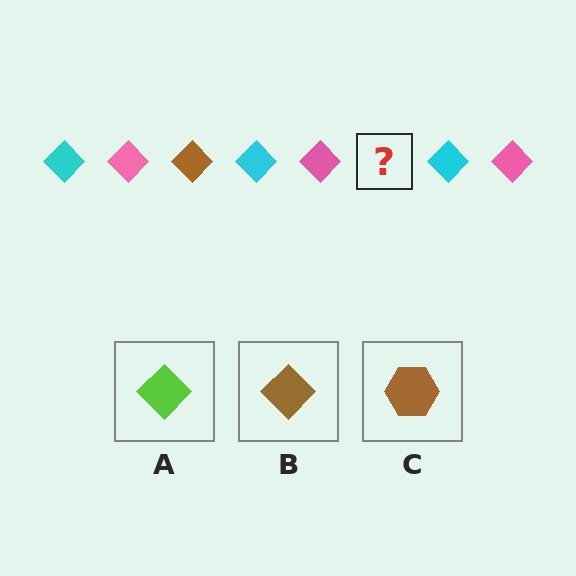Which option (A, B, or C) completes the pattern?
B.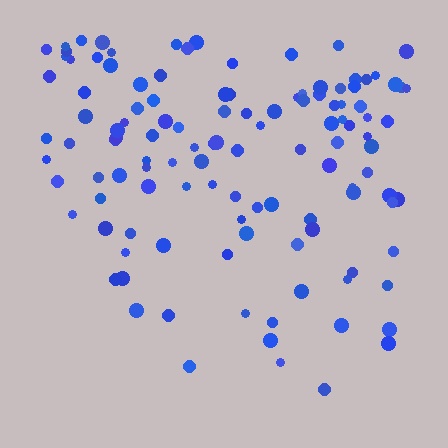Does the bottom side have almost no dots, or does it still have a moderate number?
Still a moderate number, just noticeably fewer than the top.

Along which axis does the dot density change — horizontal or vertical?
Vertical.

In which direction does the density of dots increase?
From bottom to top, with the top side densest.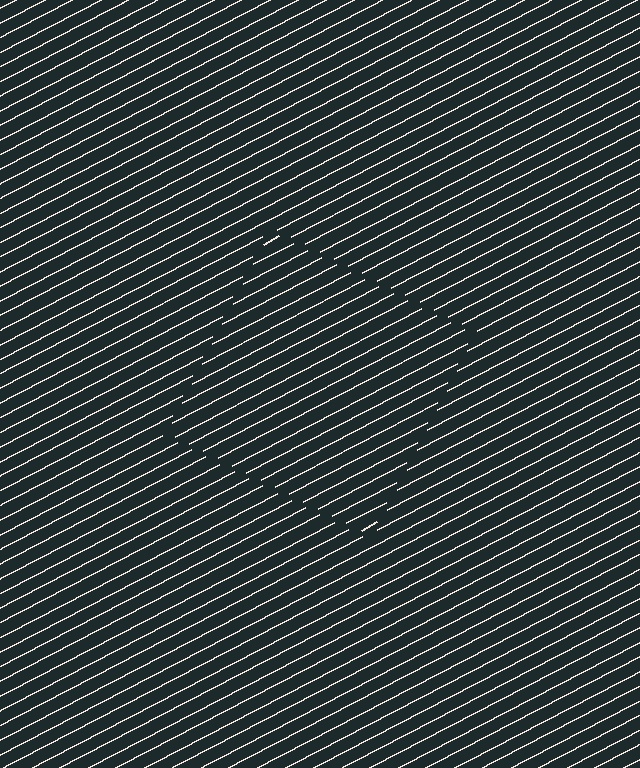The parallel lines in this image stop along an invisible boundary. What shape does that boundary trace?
An illusory square. The interior of the shape contains the same grating, shifted by half a period — the contour is defined by the phase discontinuity where line-ends from the inner and outer gratings abut.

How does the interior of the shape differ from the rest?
The interior of the shape contains the same grating, shifted by half a period — the contour is defined by the phase discontinuity where line-ends from the inner and outer gratings abut.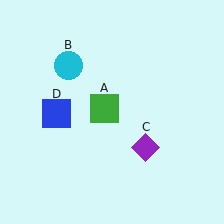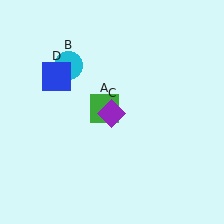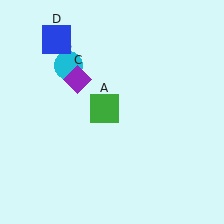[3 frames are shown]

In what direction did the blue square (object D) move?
The blue square (object D) moved up.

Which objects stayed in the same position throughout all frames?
Green square (object A) and cyan circle (object B) remained stationary.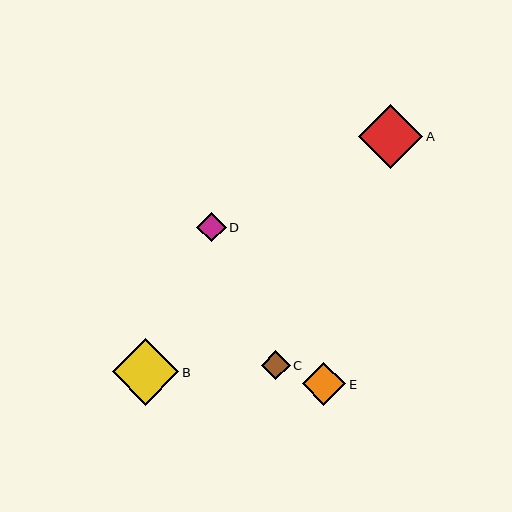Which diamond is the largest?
Diamond B is the largest with a size of approximately 67 pixels.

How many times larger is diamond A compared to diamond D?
Diamond A is approximately 2.2 times the size of diamond D.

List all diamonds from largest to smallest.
From largest to smallest: B, A, E, D, C.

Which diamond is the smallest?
Diamond C is the smallest with a size of approximately 28 pixels.